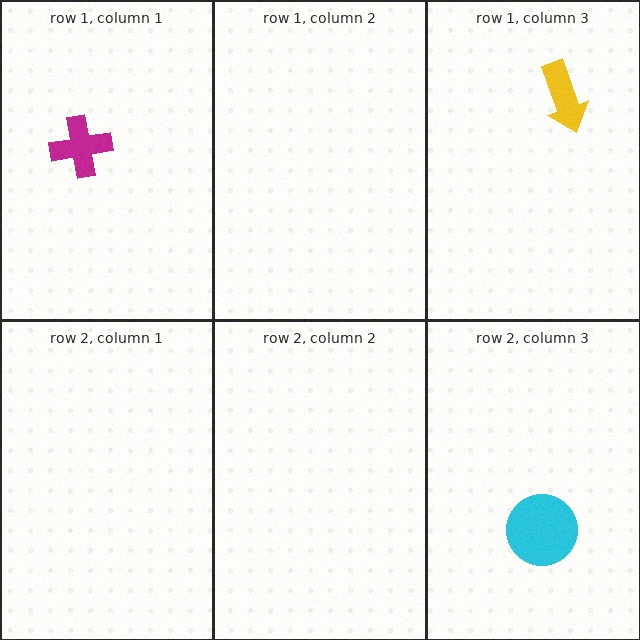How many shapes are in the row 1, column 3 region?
1.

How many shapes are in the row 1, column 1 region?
1.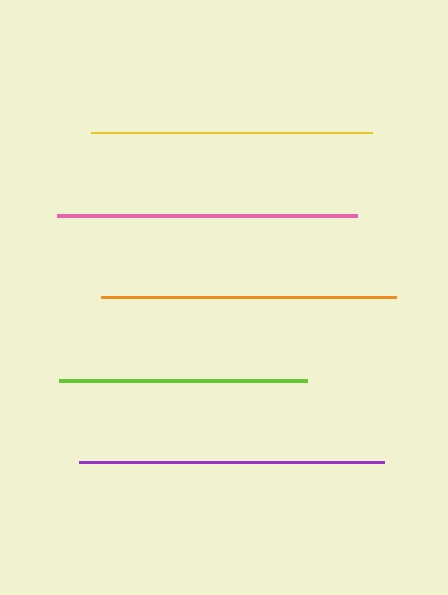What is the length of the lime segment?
The lime segment is approximately 248 pixels long.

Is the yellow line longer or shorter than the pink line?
The pink line is longer than the yellow line.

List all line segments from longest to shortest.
From longest to shortest: purple, pink, orange, yellow, lime.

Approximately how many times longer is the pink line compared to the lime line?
The pink line is approximately 1.2 times the length of the lime line.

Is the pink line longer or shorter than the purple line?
The purple line is longer than the pink line.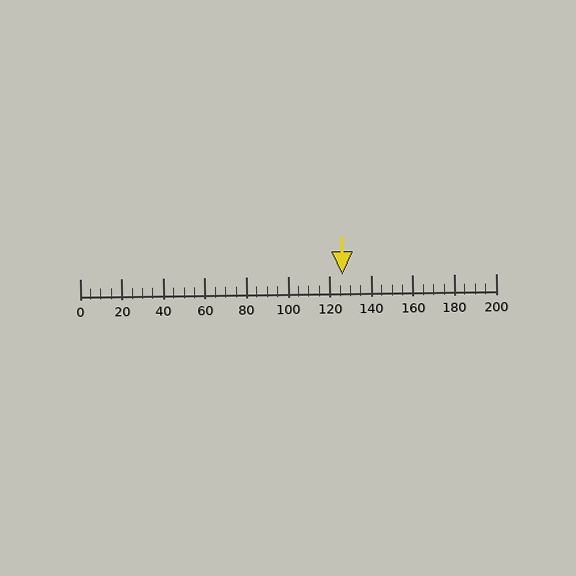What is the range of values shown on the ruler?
The ruler shows values from 0 to 200.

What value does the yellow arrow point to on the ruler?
The yellow arrow points to approximately 126.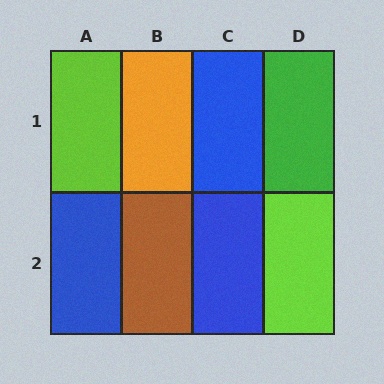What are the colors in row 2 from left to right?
Blue, brown, blue, lime.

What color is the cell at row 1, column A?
Lime.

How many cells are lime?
2 cells are lime.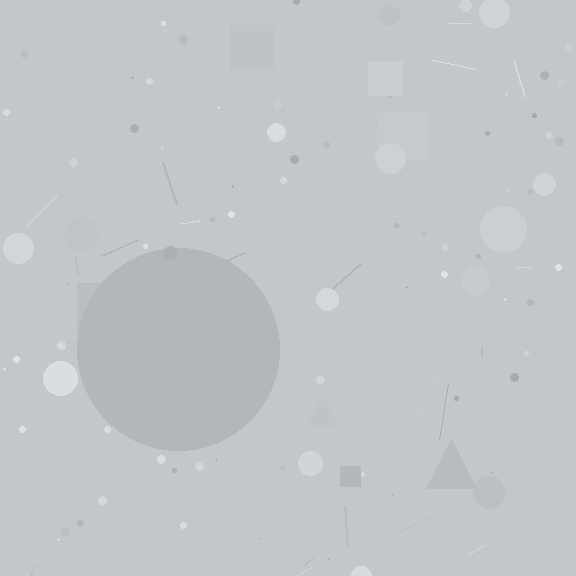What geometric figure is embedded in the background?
A circle is embedded in the background.